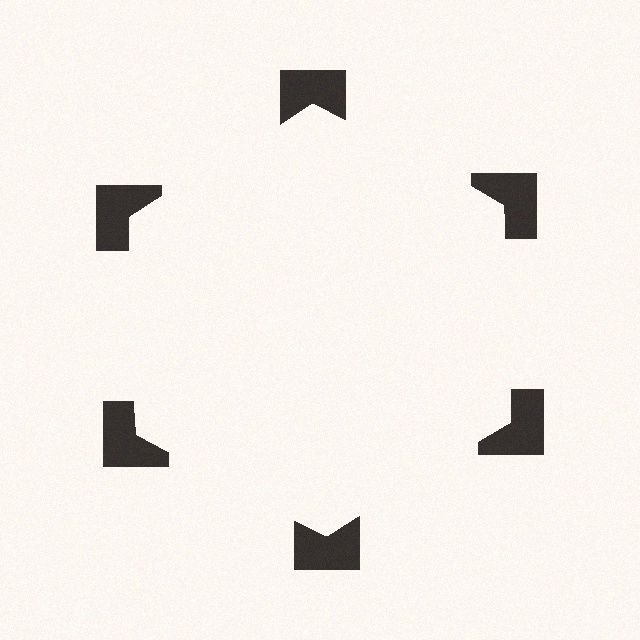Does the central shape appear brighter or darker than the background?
It typically appears slightly brighter than the background, even though no actual brightness change is drawn.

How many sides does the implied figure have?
6 sides.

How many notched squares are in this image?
There are 6 — one at each vertex of the illusory hexagon.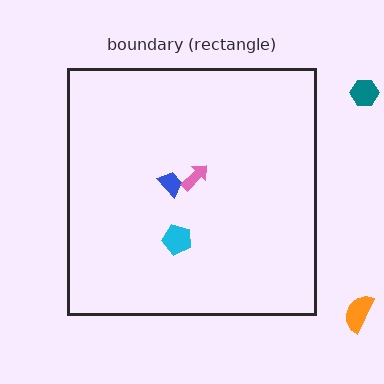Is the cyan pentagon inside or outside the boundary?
Inside.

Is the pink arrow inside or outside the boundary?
Inside.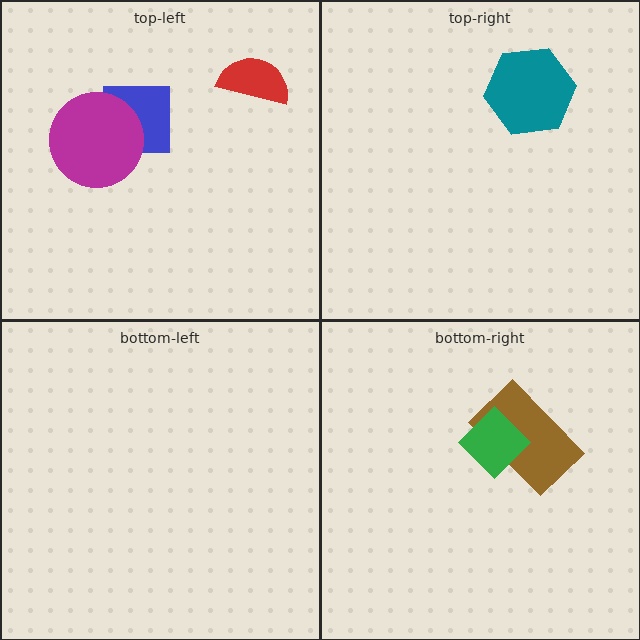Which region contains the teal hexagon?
The top-right region.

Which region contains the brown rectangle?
The bottom-right region.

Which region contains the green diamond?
The bottom-right region.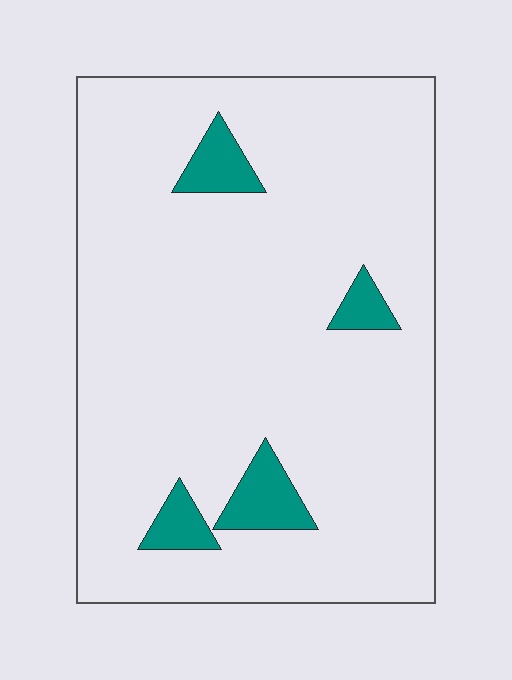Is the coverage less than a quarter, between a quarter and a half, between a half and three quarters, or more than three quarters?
Less than a quarter.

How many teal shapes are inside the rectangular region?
4.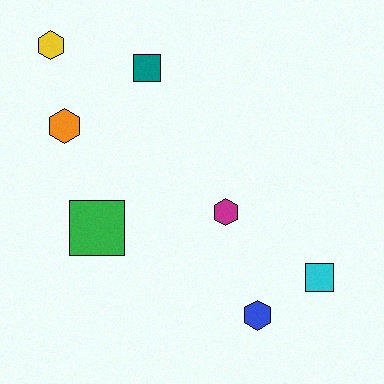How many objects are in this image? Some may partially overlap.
There are 7 objects.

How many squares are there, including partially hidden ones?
There are 3 squares.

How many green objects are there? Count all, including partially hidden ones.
There is 1 green object.